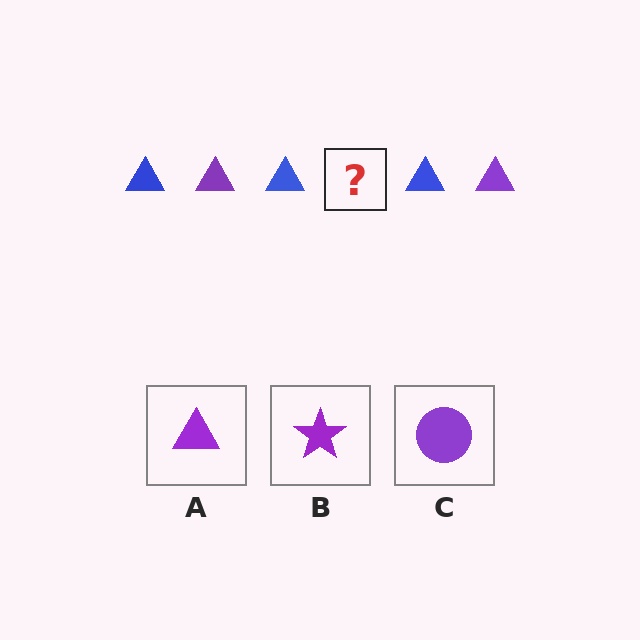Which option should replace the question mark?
Option A.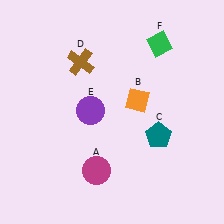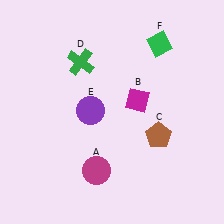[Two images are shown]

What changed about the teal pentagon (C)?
In Image 1, C is teal. In Image 2, it changed to brown.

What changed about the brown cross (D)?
In Image 1, D is brown. In Image 2, it changed to green.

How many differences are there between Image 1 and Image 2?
There are 3 differences between the two images.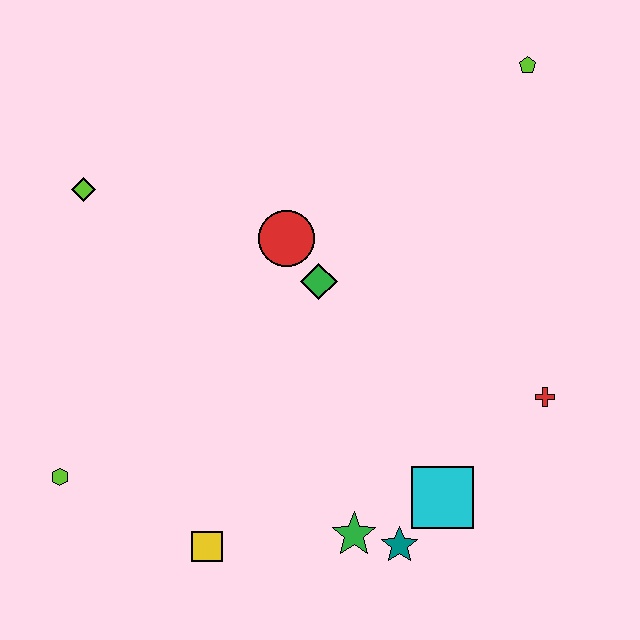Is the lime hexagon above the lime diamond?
No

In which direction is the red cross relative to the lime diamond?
The red cross is to the right of the lime diamond.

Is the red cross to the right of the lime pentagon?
Yes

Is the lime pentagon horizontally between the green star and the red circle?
No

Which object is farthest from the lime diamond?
The red cross is farthest from the lime diamond.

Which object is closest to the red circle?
The green diamond is closest to the red circle.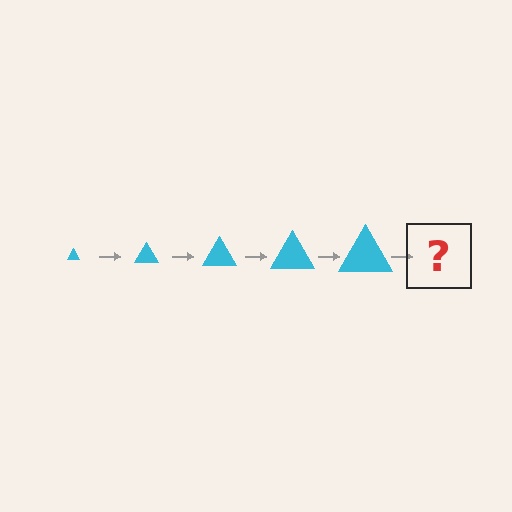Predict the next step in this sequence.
The next step is a cyan triangle, larger than the previous one.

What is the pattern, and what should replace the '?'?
The pattern is that the triangle gets progressively larger each step. The '?' should be a cyan triangle, larger than the previous one.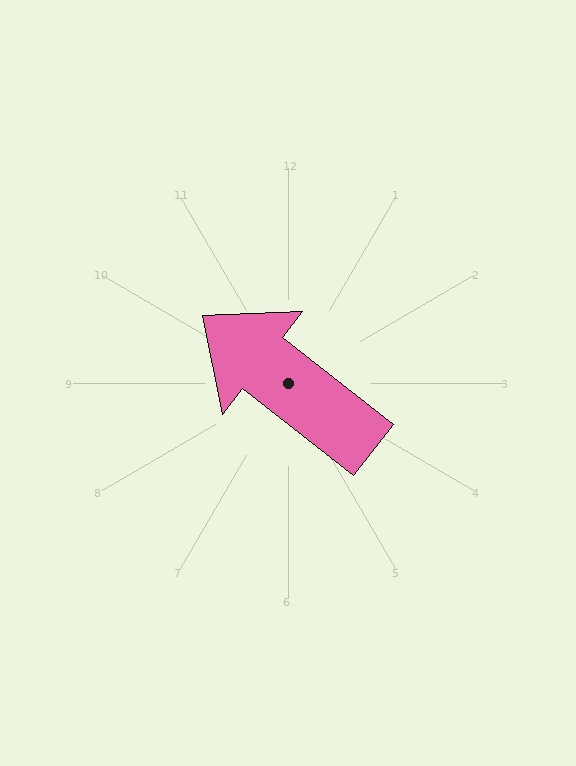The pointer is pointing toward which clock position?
Roughly 10 o'clock.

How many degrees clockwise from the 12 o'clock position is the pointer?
Approximately 308 degrees.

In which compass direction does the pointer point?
Northwest.